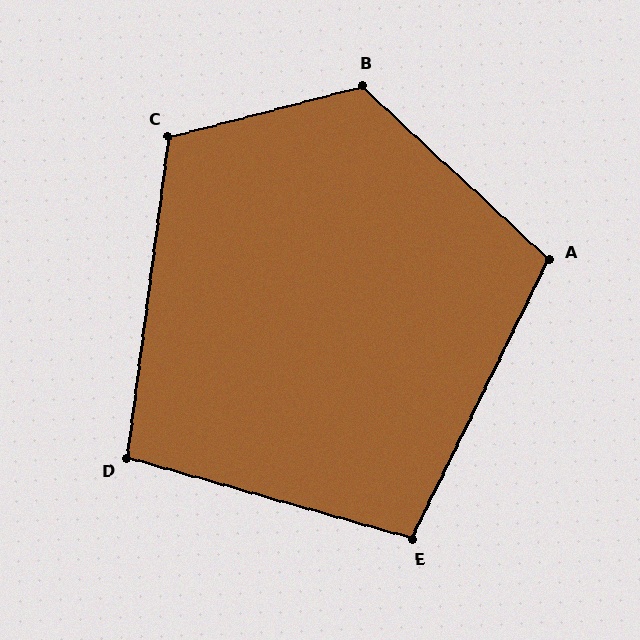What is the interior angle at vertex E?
Approximately 100 degrees (obtuse).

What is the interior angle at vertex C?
Approximately 112 degrees (obtuse).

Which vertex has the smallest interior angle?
D, at approximately 98 degrees.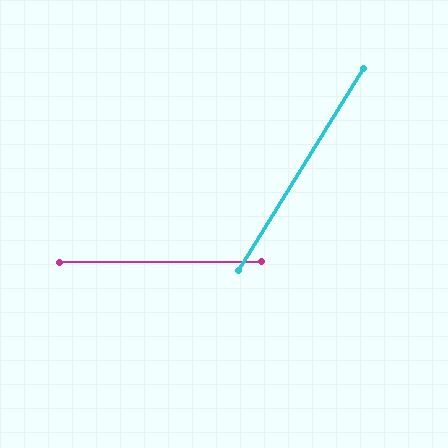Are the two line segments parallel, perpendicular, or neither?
Neither parallel nor perpendicular — they differ by about 58°.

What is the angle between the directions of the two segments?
Approximately 58 degrees.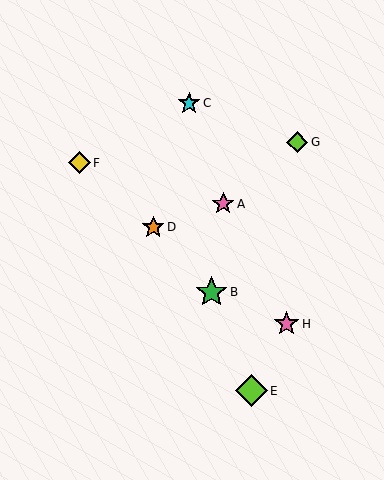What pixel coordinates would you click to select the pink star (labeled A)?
Click at (223, 204) to select the pink star A.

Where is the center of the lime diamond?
The center of the lime diamond is at (297, 142).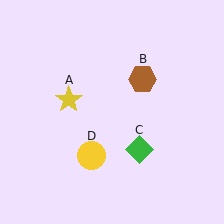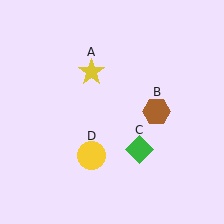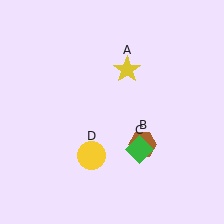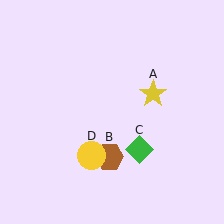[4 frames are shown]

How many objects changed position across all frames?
2 objects changed position: yellow star (object A), brown hexagon (object B).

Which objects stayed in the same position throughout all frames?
Green diamond (object C) and yellow circle (object D) remained stationary.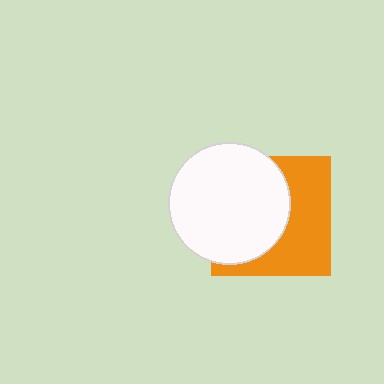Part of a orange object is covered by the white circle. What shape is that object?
It is a square.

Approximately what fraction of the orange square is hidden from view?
Roughly 52% of the orange square is hidden behind the white circle.